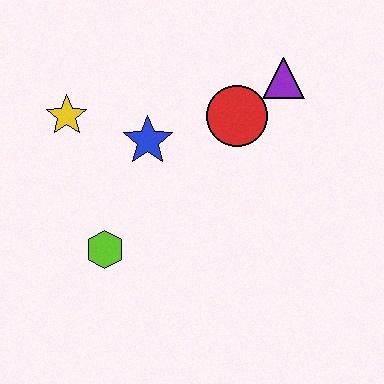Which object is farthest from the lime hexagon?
The purple triangle is farthest from the lime hexagon.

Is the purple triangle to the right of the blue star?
Yes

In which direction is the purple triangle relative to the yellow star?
The purple triangle is to the right of the yellow star.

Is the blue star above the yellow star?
No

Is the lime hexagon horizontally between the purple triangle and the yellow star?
Yes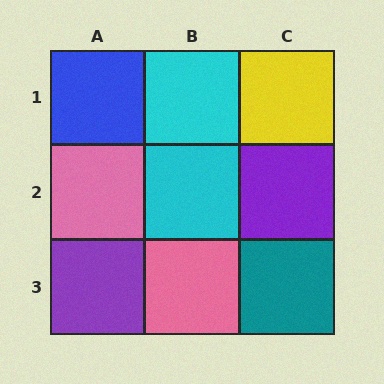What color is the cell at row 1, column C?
Yellow.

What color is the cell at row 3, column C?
Teal.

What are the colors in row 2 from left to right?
Pink, cyan, purple.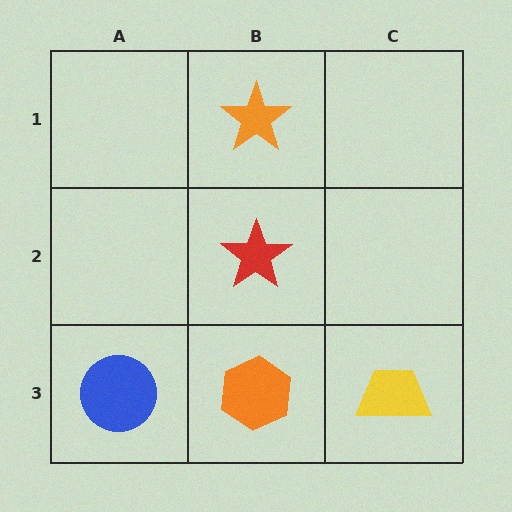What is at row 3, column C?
A yellow trapezoid.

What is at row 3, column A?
A blue circle.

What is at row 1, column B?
An orange star.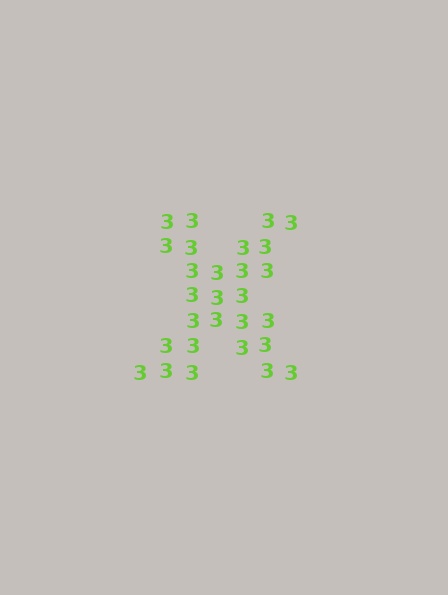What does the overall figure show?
The overall figure shows the letter X.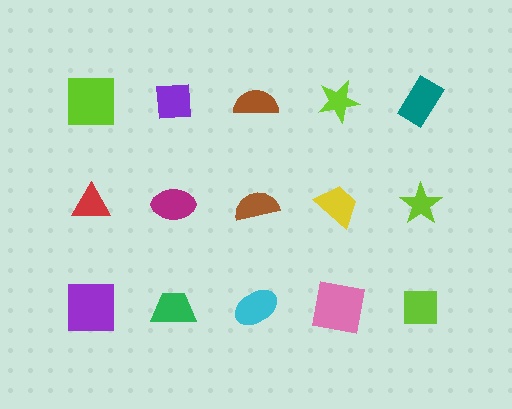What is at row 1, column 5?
A teal rectangle.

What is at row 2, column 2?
A magenta ellipse.